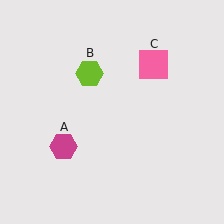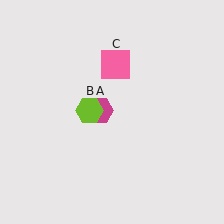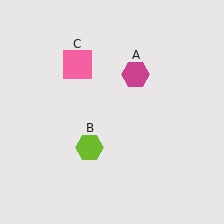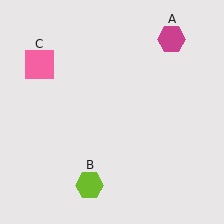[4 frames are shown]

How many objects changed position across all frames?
3 objects changed position: magenta hexagon (object A), lime hexagon (object B), pink square (object C).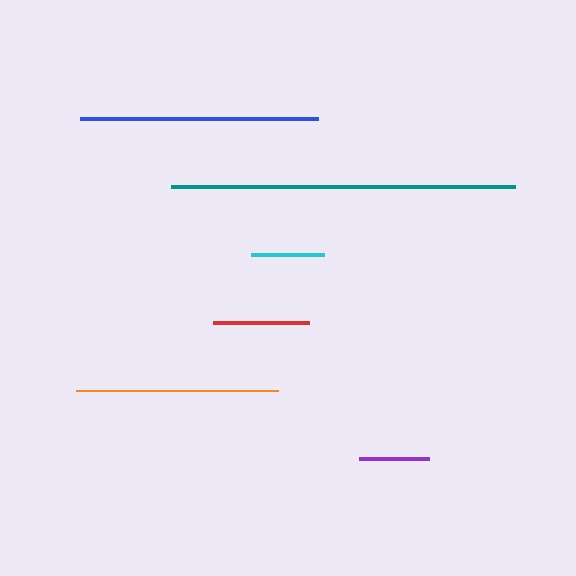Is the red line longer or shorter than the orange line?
The orange line is longer than the red line.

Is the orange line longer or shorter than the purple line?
The orange line is longer than the purple line.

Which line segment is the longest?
The teal line is the longest at approximately 345 pixels.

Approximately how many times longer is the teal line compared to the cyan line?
The teal line is approximately 4.7 times the length of the cyan line.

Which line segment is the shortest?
The purple line is the shortest at approximately 70 pixels.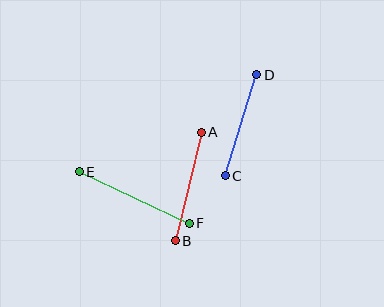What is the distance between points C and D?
The distance is approximately 106 pixels.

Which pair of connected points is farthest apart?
Points E and F are farthest apart.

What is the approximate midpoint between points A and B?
The midpoint is at approximately (188, 187) pixels.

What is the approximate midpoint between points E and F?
The midpoint is at approximately (134, 198) pixels.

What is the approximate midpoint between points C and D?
The midpoint is at approximately (241, 125) pixels.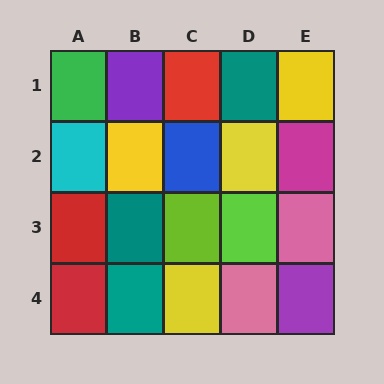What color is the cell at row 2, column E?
Magenta.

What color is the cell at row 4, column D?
Pink.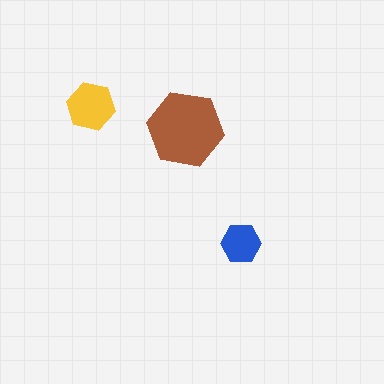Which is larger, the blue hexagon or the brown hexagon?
The brown one.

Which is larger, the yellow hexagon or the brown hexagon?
The brown one.